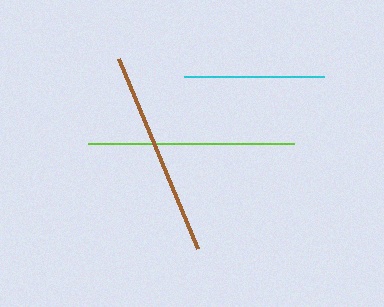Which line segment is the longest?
The lime line is the longest at approximately 207 pixels.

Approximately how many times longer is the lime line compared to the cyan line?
The lime line is approximately 1.5 times the length of the cyan line.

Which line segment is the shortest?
The cyan line is the shortest at approximately 140 pixels.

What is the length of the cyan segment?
The cyan segment is approximately 140 pixels long.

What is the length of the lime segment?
The lime segment is approximately 207 pixels long.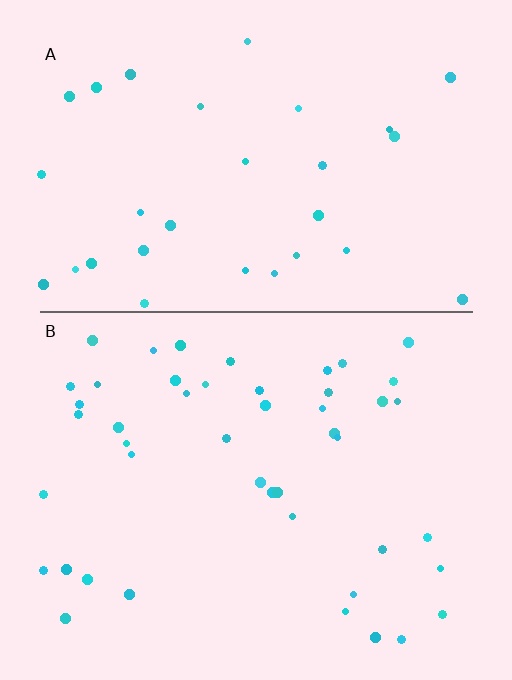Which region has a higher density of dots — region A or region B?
B (the bottom).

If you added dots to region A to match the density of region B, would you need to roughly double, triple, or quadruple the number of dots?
Approximately double.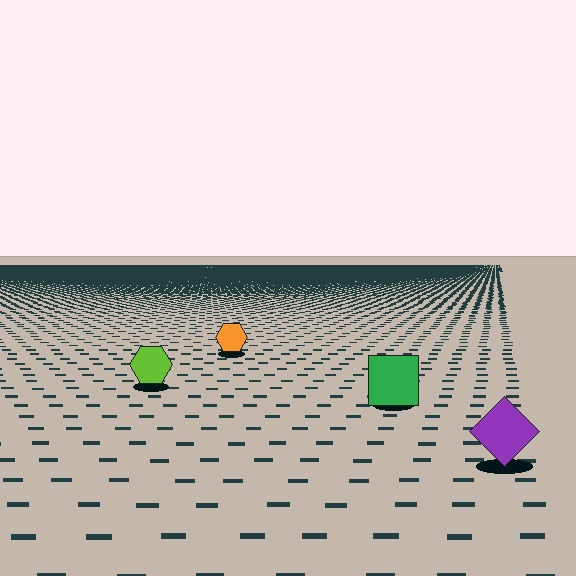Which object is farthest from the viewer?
The orange hexagon is farthest from the viewer. It appears smaller and the ground texture around it is denser.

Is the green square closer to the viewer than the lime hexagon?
Yes. The green square is closer — you can tell from the texture gradient: the ground texture is coarser near it.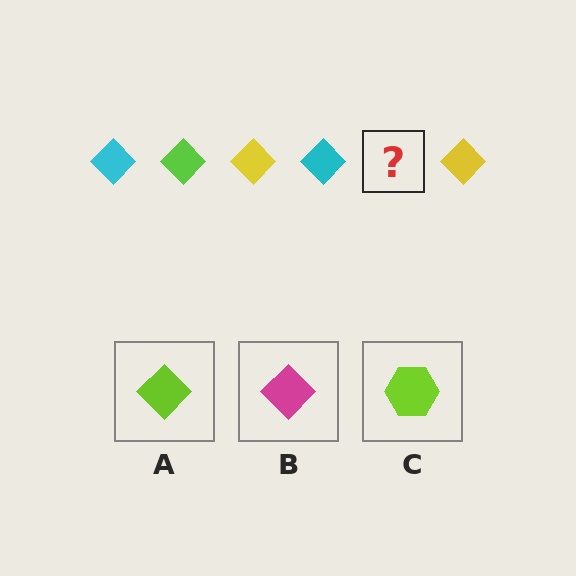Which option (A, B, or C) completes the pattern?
A.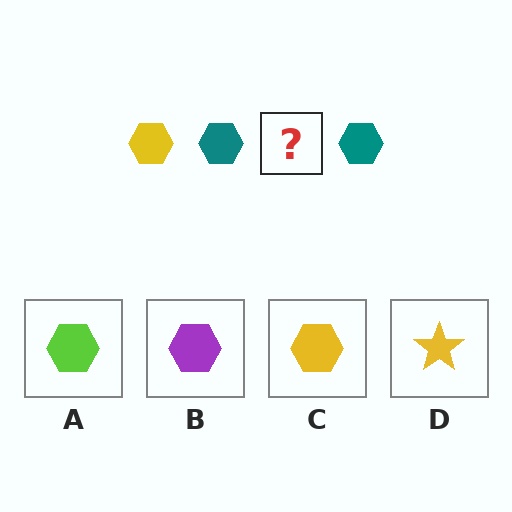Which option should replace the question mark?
Option C.